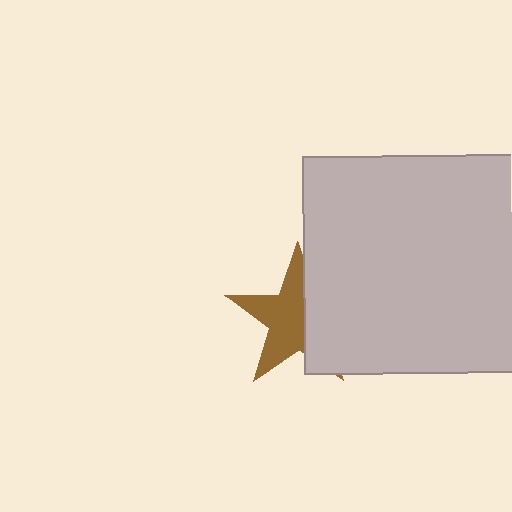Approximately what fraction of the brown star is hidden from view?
Roughly 41% of the brown star is hidden behind the light gray square.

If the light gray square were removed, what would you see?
You would see the complete brown star.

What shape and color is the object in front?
The object in front is a light gray square.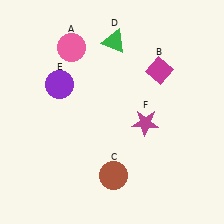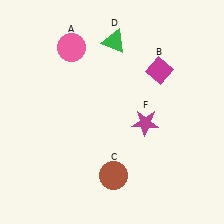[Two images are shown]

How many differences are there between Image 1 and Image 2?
There is 1 difference between the two images.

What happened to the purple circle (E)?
The purple circle (E) was removed in Image 2. It was in the top-left area of Image 1.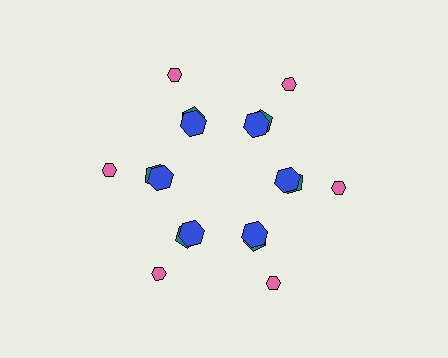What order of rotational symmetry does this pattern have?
This pattern has 6-fold rotational symmetry.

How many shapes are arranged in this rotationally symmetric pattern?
There are 18 shapes, arranged in 6 groups of 3.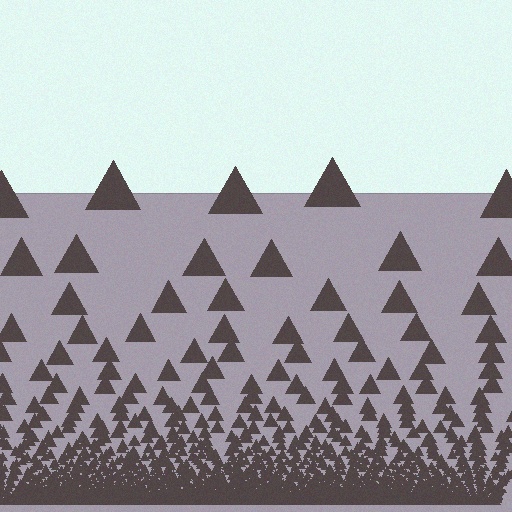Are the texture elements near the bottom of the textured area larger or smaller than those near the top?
Smaller. The gradient is inverted — elements near the bottom are smaller and denser.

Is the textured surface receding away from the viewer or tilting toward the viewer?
The surface appears to tilt toward the viewer. Texture elements get larger and sparser toward the top.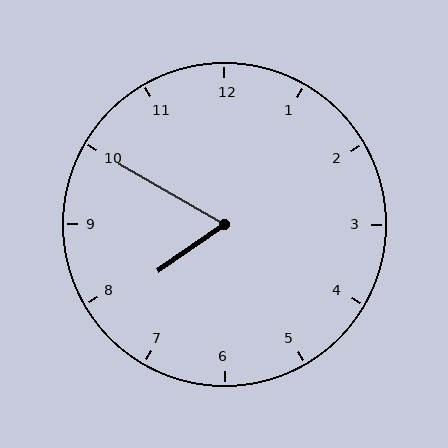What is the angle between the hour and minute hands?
Approximately 65 degrees.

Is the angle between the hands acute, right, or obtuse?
It is acute.